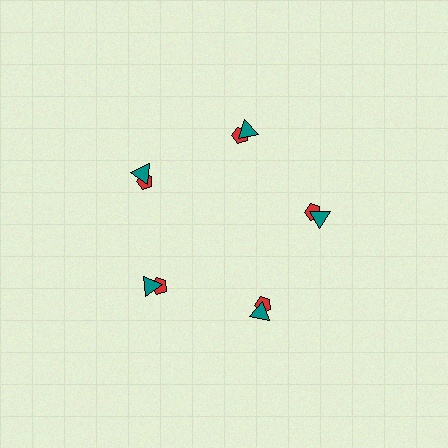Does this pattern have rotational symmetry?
Yes, this pattern has 5-fold rotational symmetry. It looks the same after rotating 72 degrees around the center.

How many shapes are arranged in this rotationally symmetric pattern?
There are 10 shapes, arranged in 5 groups of 2.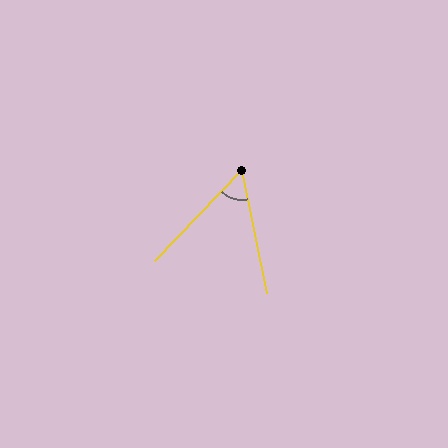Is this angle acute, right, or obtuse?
It is acute.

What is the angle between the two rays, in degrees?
Approximately 55 degrees.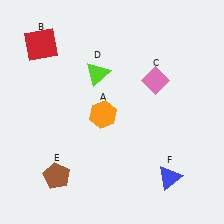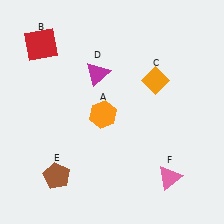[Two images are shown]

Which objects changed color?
C changed from pink to orange. D changed from lime to magenta. F changed from blue to pink.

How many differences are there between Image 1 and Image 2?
There are 3 differences between the two images.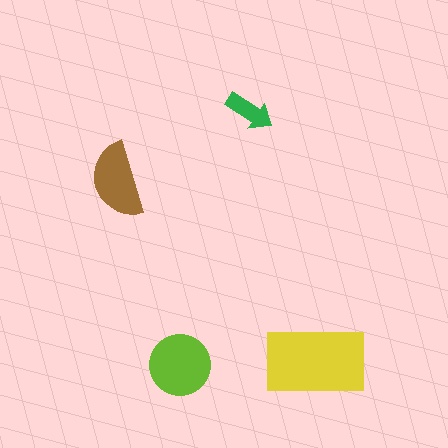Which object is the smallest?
The green arrow.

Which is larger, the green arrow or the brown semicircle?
The brown semicircle.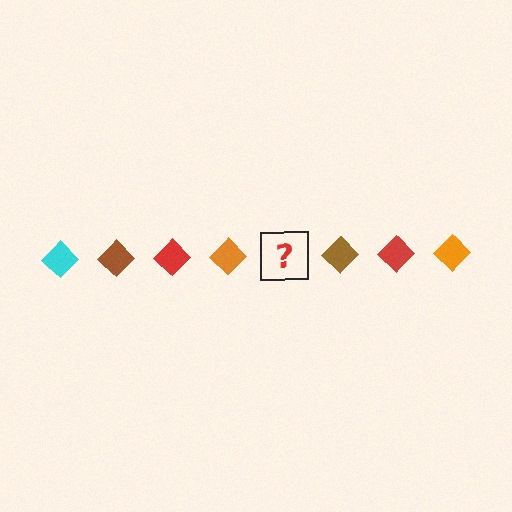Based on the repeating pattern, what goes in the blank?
The blank should be a cyan diamond.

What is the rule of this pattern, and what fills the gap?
The rule is that the pattern cycles through cyan, brown, red, orange diamonds. The gap should be filled with a cyan diamond.